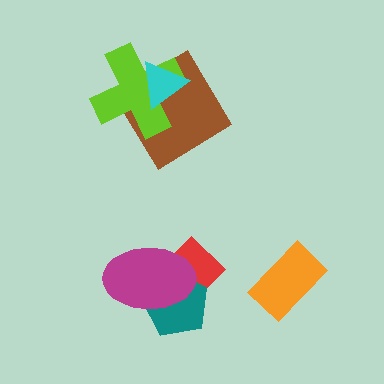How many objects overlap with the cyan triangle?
2 objects overlap with the cyan triangle.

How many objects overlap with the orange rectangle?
0 objects overlap with the orange rectangle.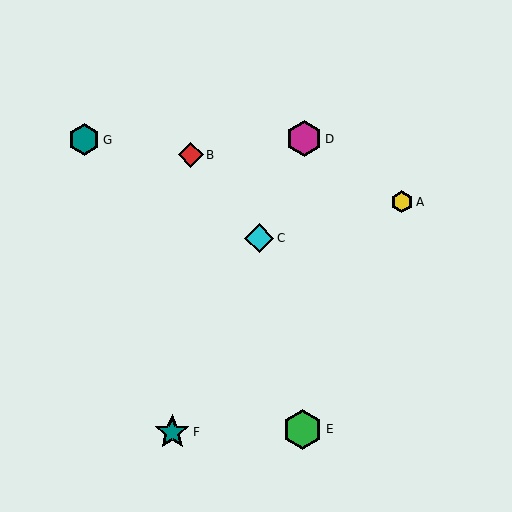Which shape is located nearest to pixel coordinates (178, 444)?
The teal star (labeled F) at (172, 432) is nearest to that location.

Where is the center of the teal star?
The center of the teal star is at (172, 432).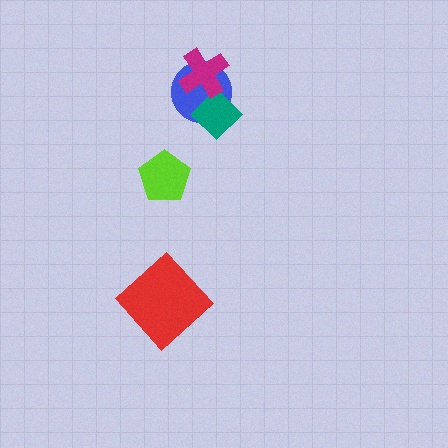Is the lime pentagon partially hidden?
No, no other shape covers it.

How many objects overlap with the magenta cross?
2 objects overlap with the magenta cross.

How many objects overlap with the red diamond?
0 objects overlap with the red diamond.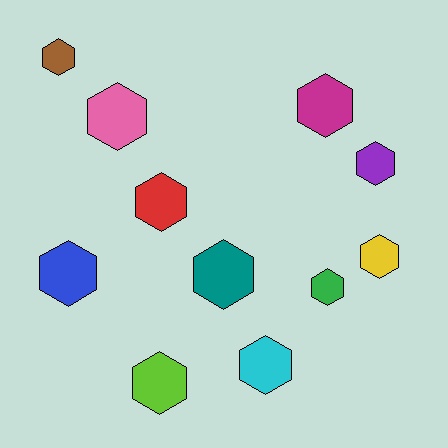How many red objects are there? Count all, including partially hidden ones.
There is 1 red object.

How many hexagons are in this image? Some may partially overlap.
There are 11 hexagons.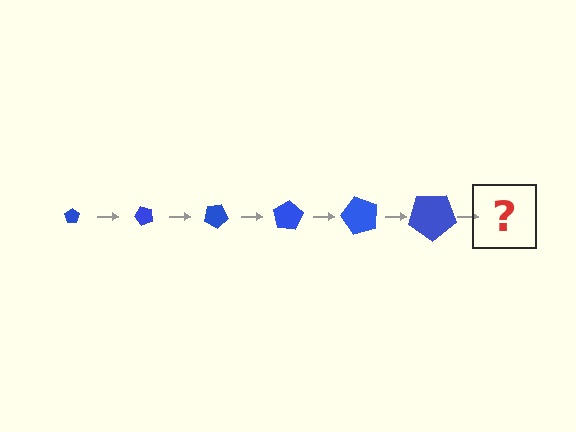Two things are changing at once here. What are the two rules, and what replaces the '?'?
The two rules are that the pentagon grows larger each step and it rotates 50 degrees each step. The '?' should be a pentagon, larger than the previous one and rotated 300 degrees from the start.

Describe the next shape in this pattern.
It should be a pentagon, larger than the previous one and rotated 300 degrees from the start.